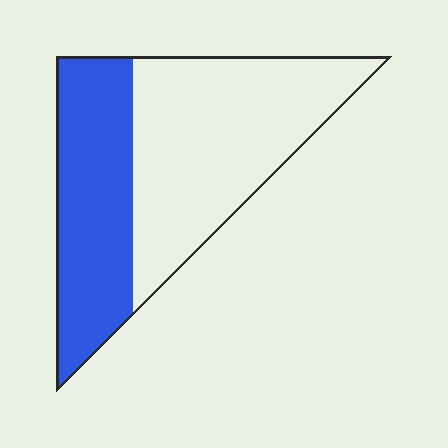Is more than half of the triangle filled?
No.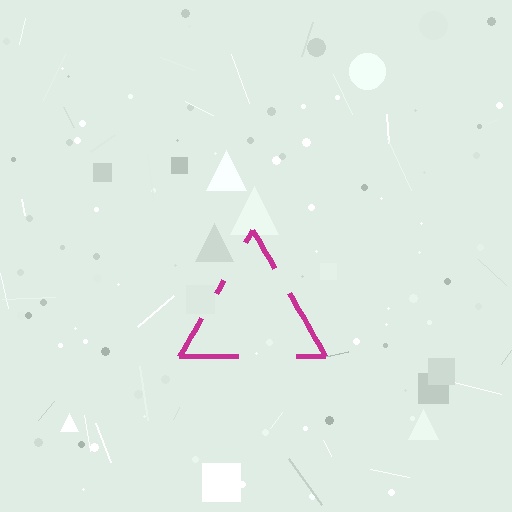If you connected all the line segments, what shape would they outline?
They would outline a triangle.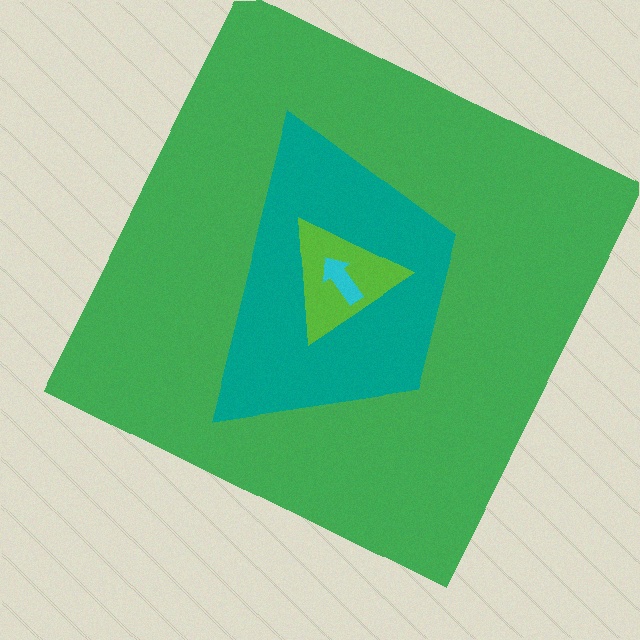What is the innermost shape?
The cyan arrow.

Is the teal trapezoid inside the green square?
Yes.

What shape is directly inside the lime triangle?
The cyan arrow.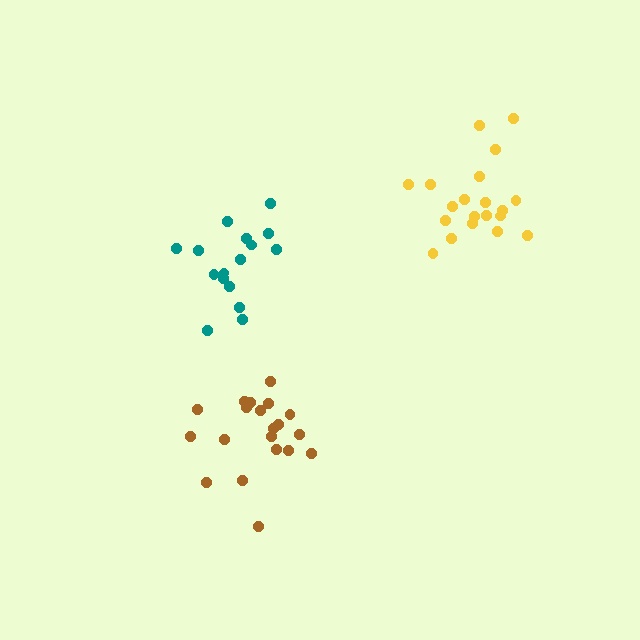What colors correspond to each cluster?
The clusters are colored: brown, yellow, teal.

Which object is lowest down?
The brown cluster is bottommost.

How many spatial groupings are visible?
There are 3 spatial groupings.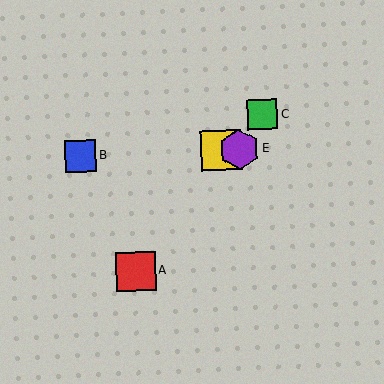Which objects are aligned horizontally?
Objects B, D, E are aligned horizontally.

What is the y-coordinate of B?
Object B is at y≈156.